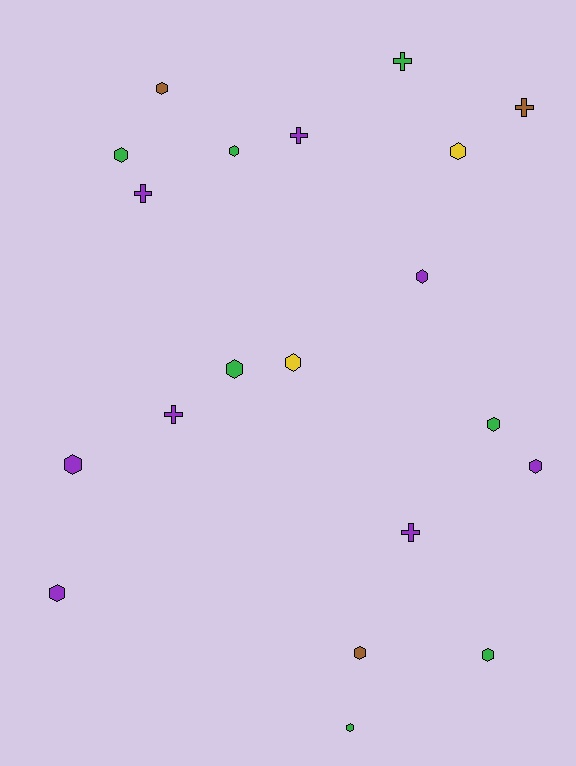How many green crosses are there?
There is 1 green cross.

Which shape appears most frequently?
Hexagon, with 14 objects.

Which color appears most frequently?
Purple, with 8 objects.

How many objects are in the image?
There are 20 objects.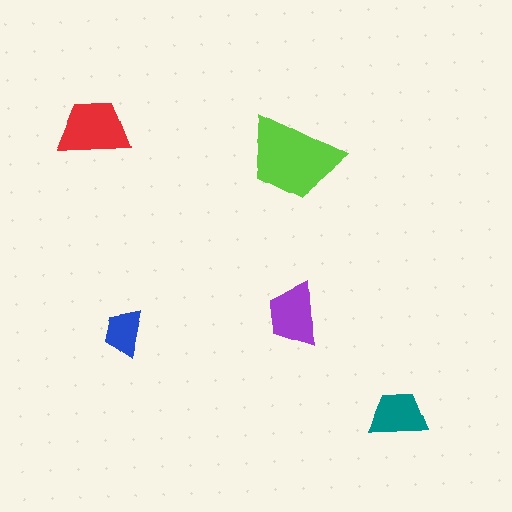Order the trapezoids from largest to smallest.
the lime one, the red one, the purple one, the teal one, the blue one.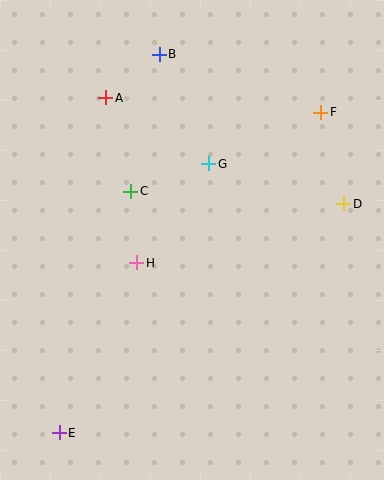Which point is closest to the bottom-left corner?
Point E is closest to the bottom-left corner.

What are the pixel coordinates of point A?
Point A is at (106, 98).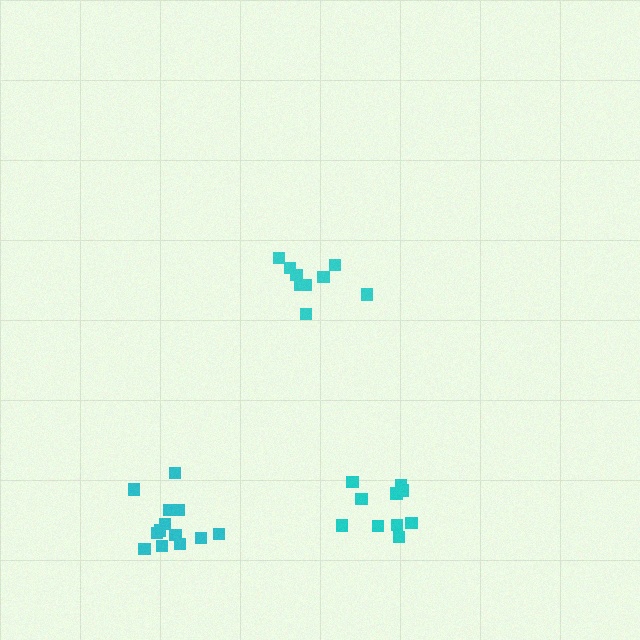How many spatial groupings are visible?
There are 3 spatial groupings.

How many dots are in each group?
Group 1: 14 dots, Group 2: 9 dots, Group 3: 10 dots (33 total).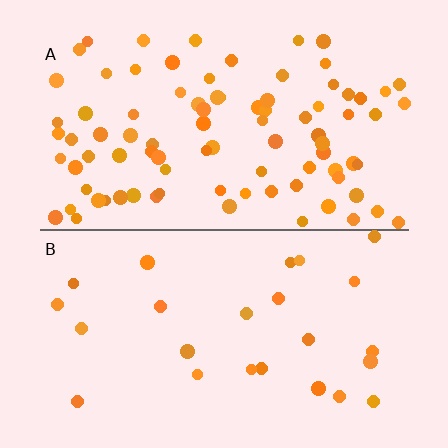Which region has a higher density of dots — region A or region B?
A (the top).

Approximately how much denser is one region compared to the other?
Approximately 3.6× — region A over region B.